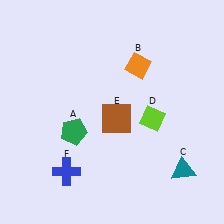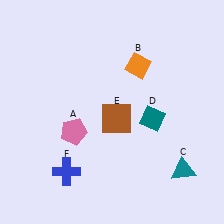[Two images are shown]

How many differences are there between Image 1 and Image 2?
There are 2 differences between the two images.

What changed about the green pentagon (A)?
In Image 1, A is green. In Image 2, it changed to pink.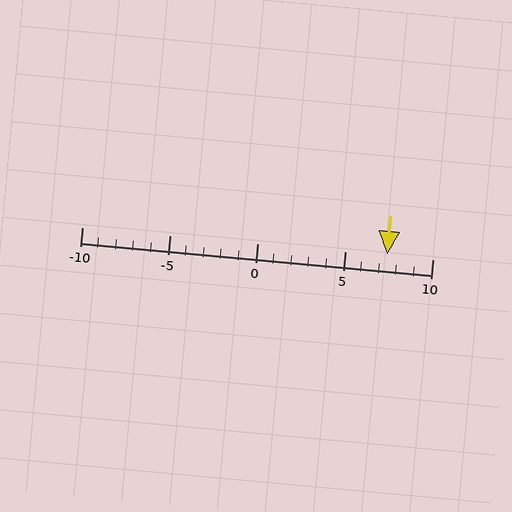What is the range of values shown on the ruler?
The ruler shows values from -10 to 10.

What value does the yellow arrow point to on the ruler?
The yellow arrow points to approximately 7.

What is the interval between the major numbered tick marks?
The major tick marks are spaced 5 units apart.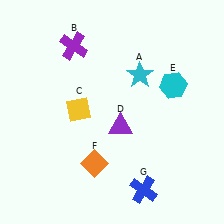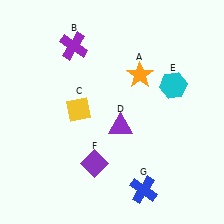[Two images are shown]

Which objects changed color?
A changed from cyan to orange. F changed from orange to purple.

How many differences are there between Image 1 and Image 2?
There are 2 differences between the two images.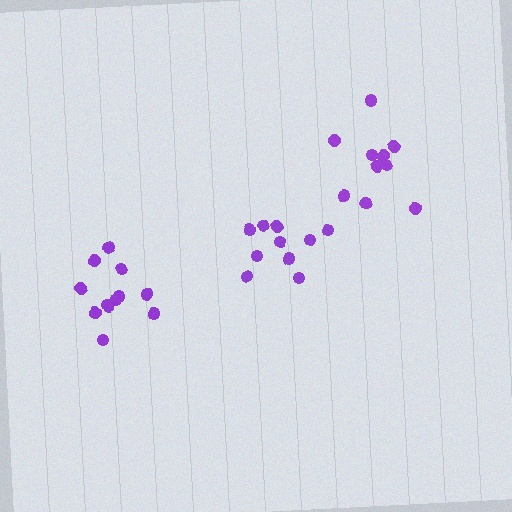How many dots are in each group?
Group 1: 12 dots, Group 2: 10 dots, Group 3: 10 dots (32 total).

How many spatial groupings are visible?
There are 3 spatial groupings.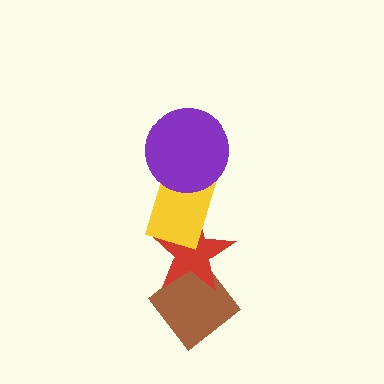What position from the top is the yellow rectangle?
The yellow rectangle is 2nd from the top.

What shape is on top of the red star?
The yellow rectangle is on top of the red star.